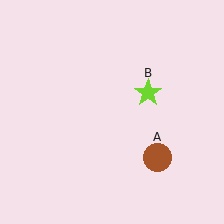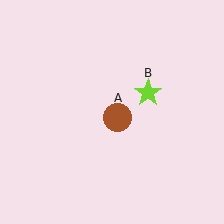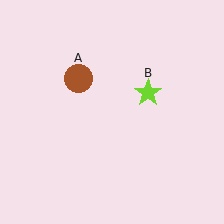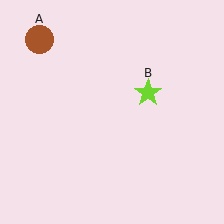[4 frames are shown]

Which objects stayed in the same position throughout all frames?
Lime star (object B) remained stationary.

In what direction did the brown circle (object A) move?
The brown circle (object A) moved up and to the left.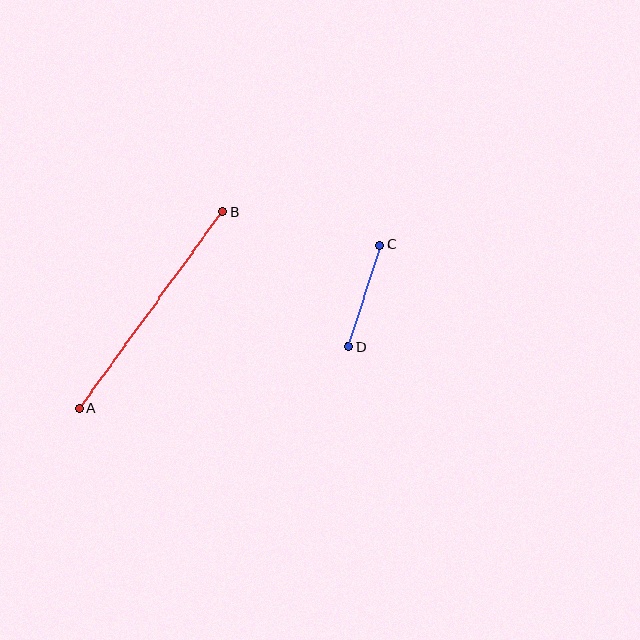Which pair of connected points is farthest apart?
Points A and B are farthest apart.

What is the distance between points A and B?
The distance is approximately 243 pixels.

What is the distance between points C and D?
The distance is approximately 107 pixels.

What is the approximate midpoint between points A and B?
The midpoint is at approximately (151, 310) pixels.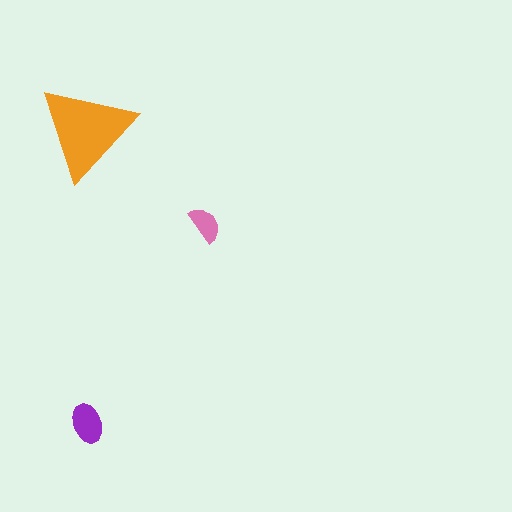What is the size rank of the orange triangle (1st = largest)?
1st.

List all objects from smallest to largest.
The pink semicircle, the purple ellipse, the orange triangle.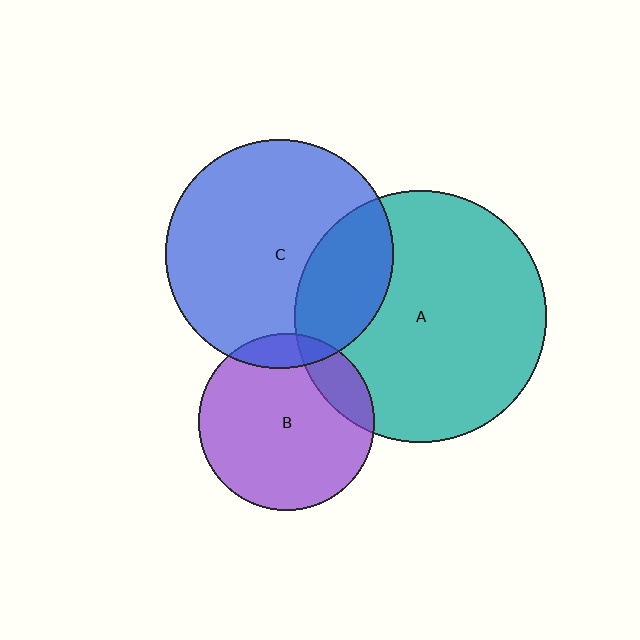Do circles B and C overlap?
Yes.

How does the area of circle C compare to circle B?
Approximately 1.7 times.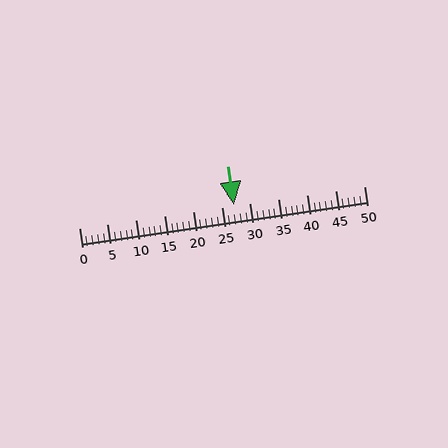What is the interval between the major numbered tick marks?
The major tick marks are spaced 5 units apart.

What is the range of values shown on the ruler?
The ruler shows values from 0 to 50.